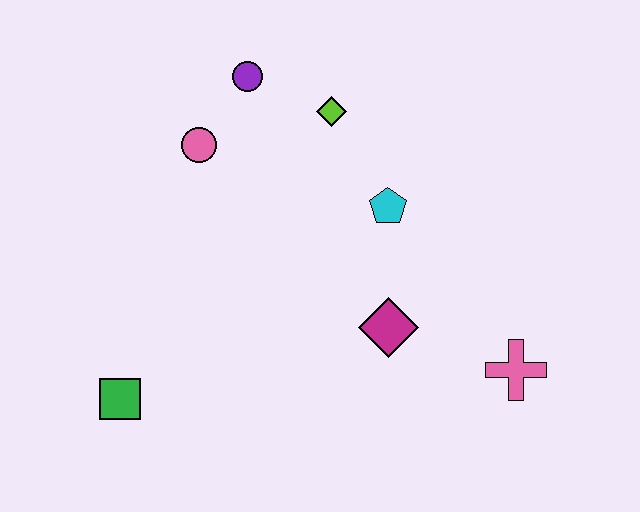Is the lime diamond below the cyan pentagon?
No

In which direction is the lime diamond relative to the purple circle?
The lime diamond is to the right of the purple circle.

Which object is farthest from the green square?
The pink cross is farthest from the green square.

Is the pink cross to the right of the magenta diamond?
Yes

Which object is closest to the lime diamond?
The purple circle is closest to the lime diamond.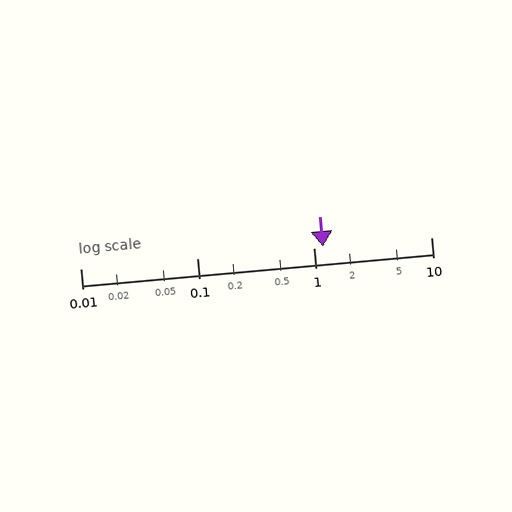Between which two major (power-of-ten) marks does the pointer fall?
The pointer is between 1 and 10.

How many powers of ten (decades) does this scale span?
The scale spans 3 decades, from 0.01 to 10.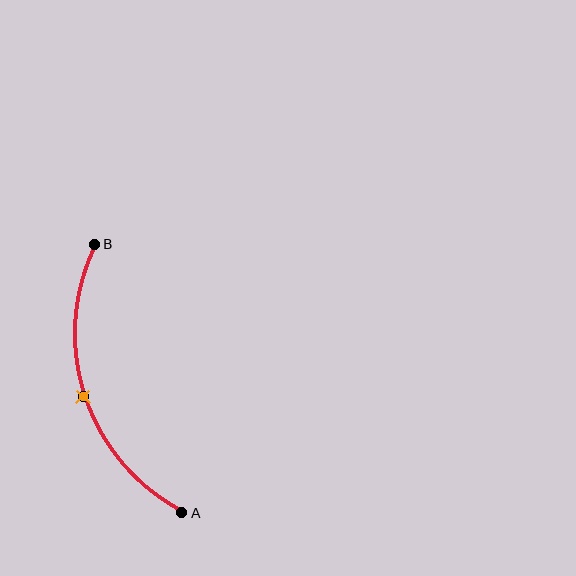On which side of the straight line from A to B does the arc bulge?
The arc bulges to the left of the straight line connecting A and B.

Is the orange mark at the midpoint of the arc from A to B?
Yes. The orange mark lies on the arc at equal arc-length from both A and B — it is the arc midpoint.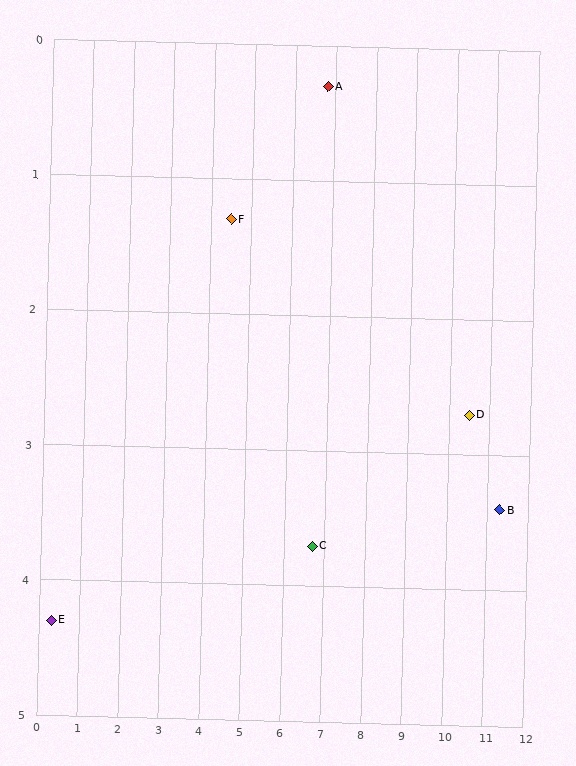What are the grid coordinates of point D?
Point D is at approximately (10.5, 2.7).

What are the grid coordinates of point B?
Point B is at approximately (11.3, 3.4).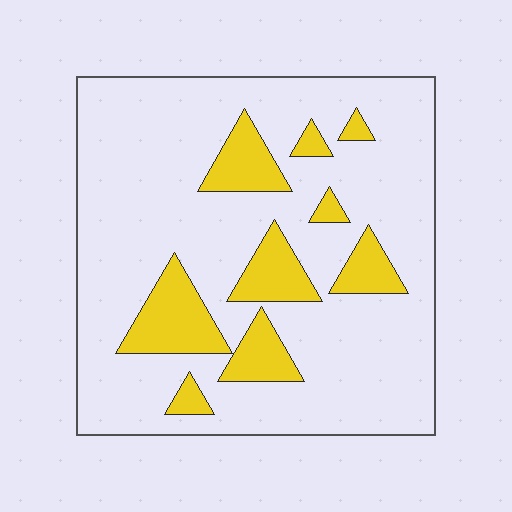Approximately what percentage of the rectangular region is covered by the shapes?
Approximately 20%.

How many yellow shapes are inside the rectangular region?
9.